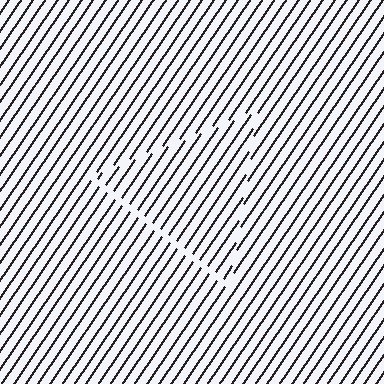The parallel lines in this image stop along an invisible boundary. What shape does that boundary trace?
An illusory triangle. The interior of the shape contains the same grating, shifted by half a period — the contour is defined by the phase discontinuity where line-ends from the inner and outer gratings abut.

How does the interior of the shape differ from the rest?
The interior of the shape contains the same grating, shifted by half a period — the contour is defined by the phase discontinuity where line-ends from the inner and outer gratings abut.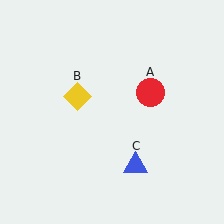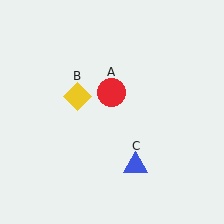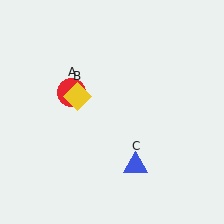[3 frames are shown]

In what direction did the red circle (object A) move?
The red circle (object A) moved left.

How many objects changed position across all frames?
1 object changed position: red circle (object A).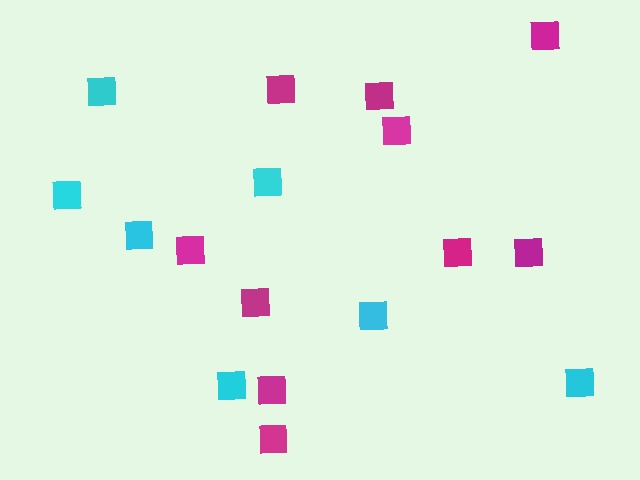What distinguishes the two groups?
There are 2 groups: one group of magenta squares (10) and one group of cyan squares (7).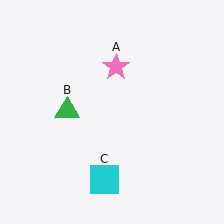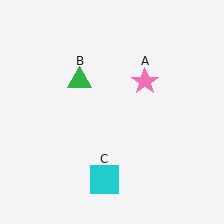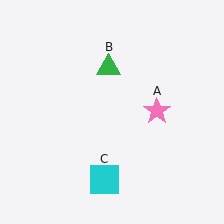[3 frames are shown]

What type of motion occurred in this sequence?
The pink star (object A), green triangle (object B) rotated clockwise around the center of the scene.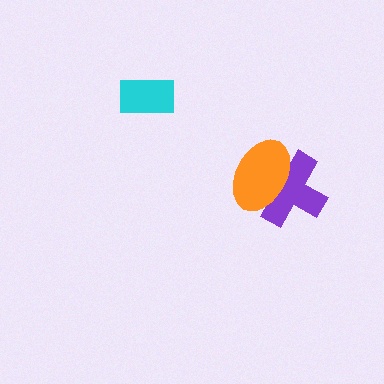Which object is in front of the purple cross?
The orange ellipse is in front of the purple cross.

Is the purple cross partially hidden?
Yes, it is partially covered by another shape.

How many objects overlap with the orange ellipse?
1 object overlaps with the orange ellipse.